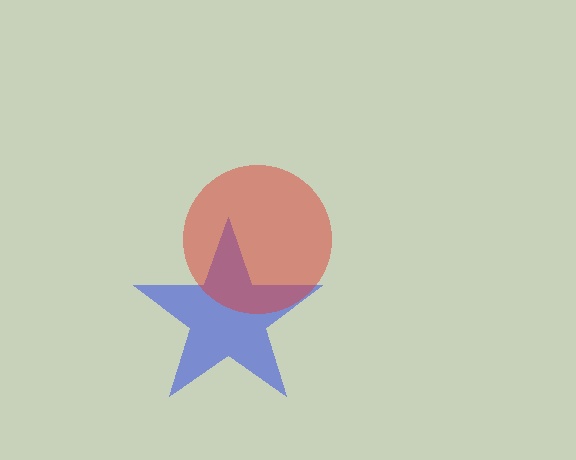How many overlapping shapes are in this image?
There are 2 overlapping shapes in the image.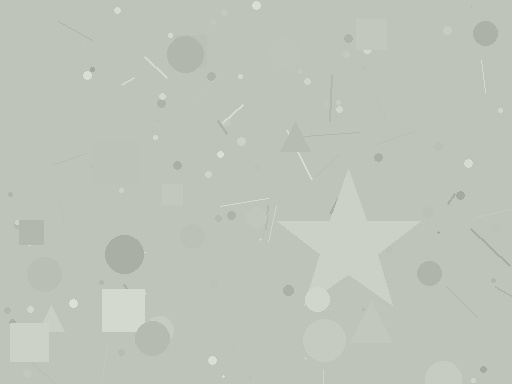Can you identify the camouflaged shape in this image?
The camouflaged shape is a star.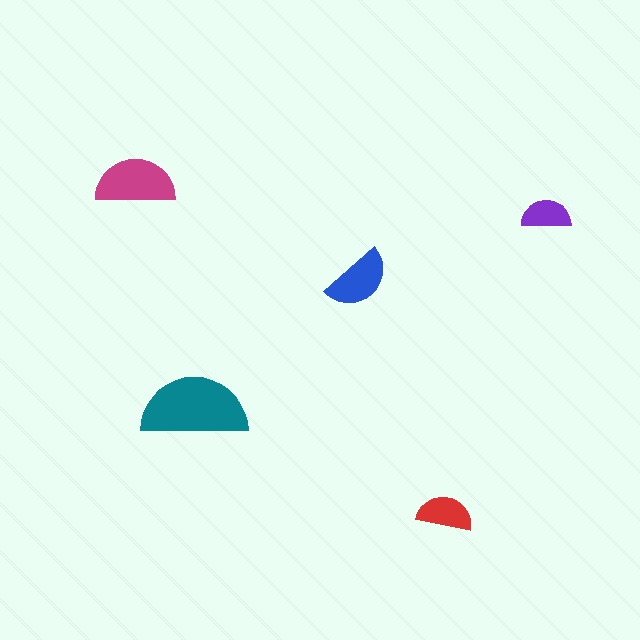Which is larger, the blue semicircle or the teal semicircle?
The teal one.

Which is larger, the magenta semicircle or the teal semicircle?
The teal one.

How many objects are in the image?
There are 5 objects in the image.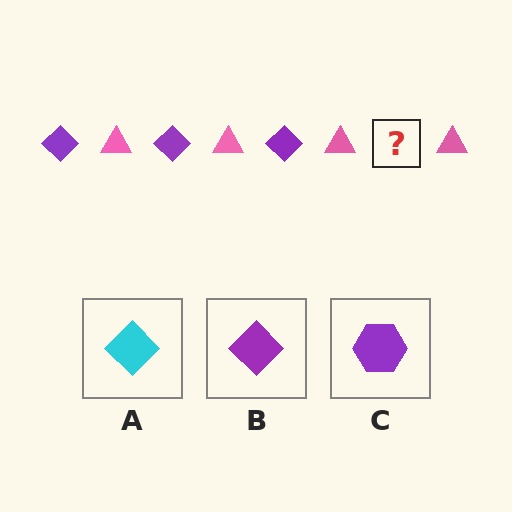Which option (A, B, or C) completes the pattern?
B.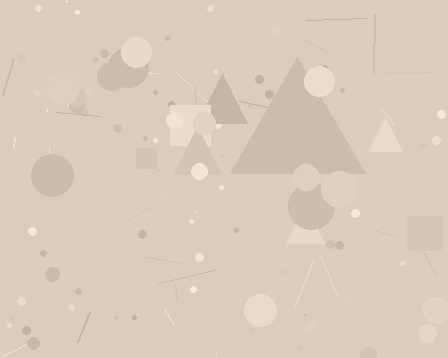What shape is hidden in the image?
A triangle is hidden in the image.